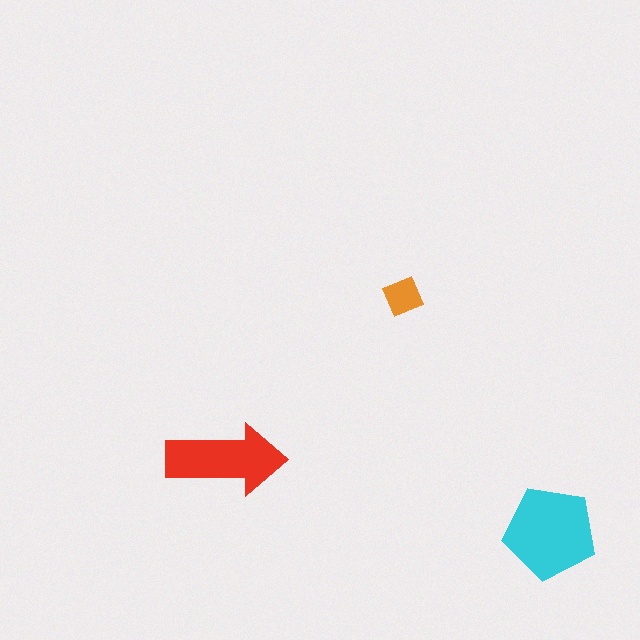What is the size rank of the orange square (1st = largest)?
3rd.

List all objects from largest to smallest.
The cyan pentagon, the red arrow, the orange square.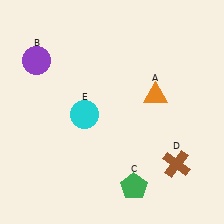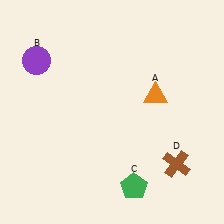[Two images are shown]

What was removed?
The cyan circle (E) was removed in Image 2.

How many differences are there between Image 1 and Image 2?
There is 1 difference between the two images.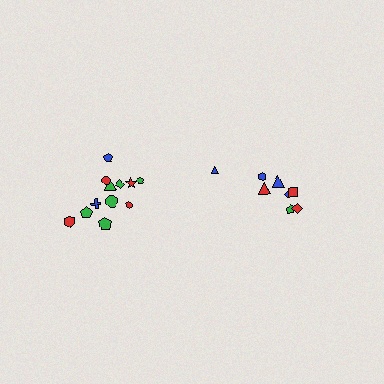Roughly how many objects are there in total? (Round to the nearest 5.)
Roughly 20 objects in total.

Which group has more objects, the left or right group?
The left group.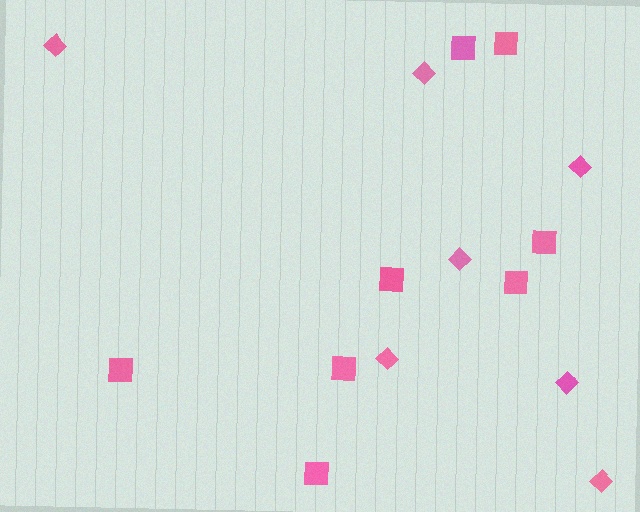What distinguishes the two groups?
There are 2 groups: one group of squares (8) and one group of diamonds (7).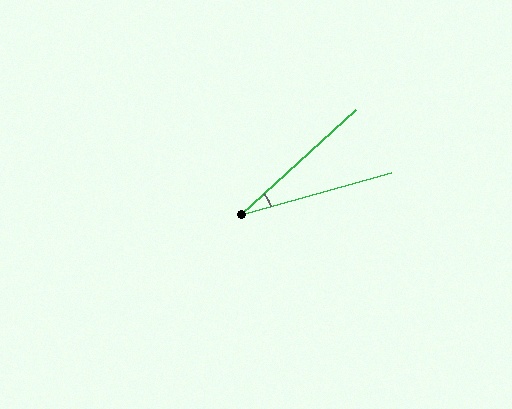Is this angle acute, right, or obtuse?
It is acute.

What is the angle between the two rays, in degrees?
Approximately 27 degrees.